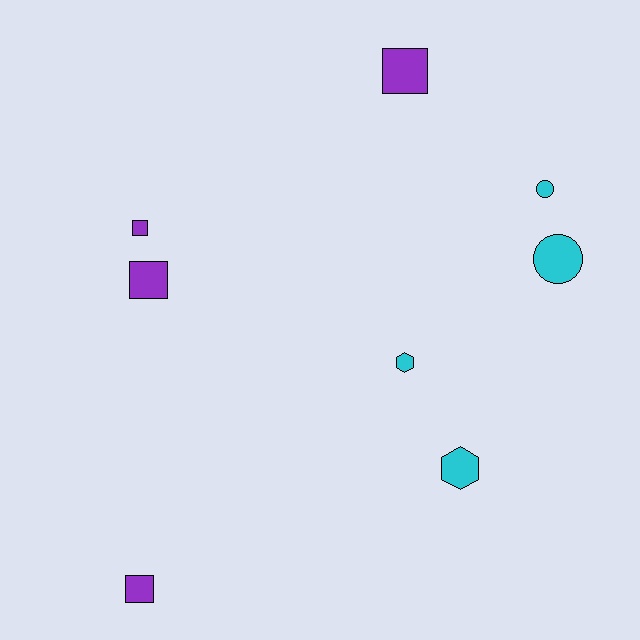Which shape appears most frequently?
Square, with 4 objects.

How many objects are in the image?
There are 8 objects.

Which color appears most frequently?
Cyan, with 4 objects.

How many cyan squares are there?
There are no cyan squares.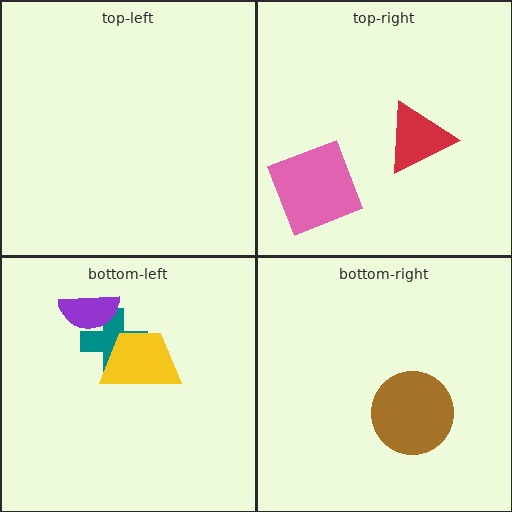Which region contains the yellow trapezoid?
The bottom-left region.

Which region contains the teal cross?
The bottom-left region.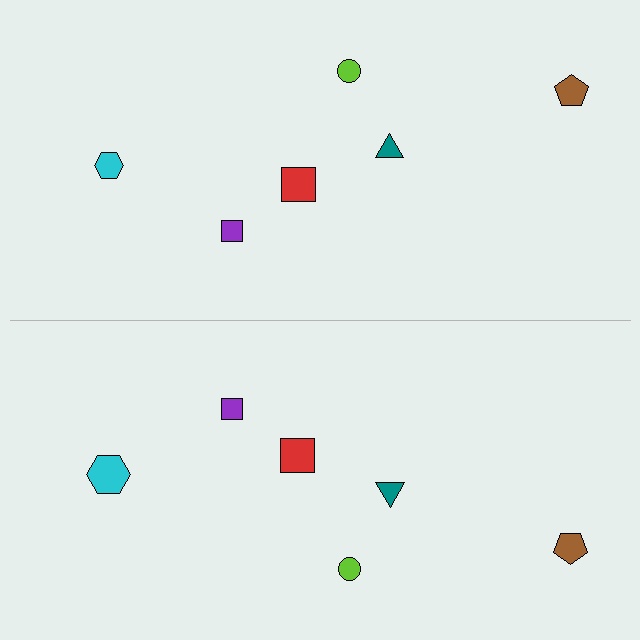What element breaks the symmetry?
The cyan hexagon on the bottom side has a different size than its mirror counterpart.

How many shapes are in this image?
There are 12 shapes in this image.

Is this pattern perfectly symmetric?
No, the pattern is not perfectly symmetric. The cyan hexagon on the bottom side has a different size than its mirror counterpart.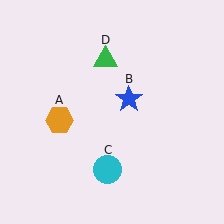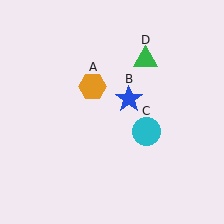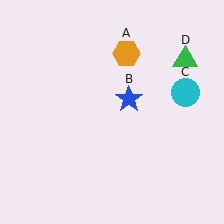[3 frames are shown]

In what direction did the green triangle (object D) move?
The green triangle (object D) moved right.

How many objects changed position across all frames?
3 objects changed position: orange hexagon (object A), cyan circle (object C), green triangle (object D).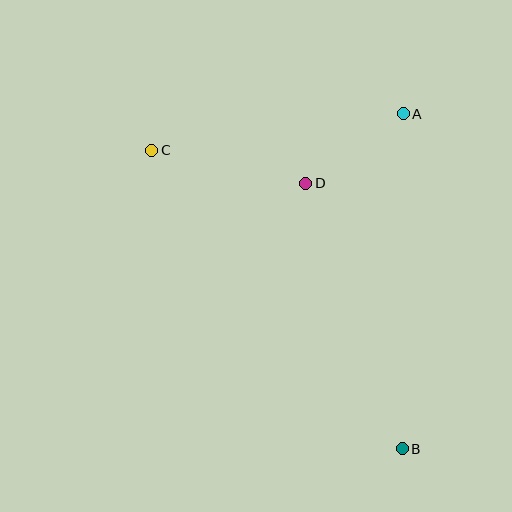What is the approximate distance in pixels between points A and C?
The distance between A and C is approximately 254 pixels.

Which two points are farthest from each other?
Points B and C are farthest from each other.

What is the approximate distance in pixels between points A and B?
The distance between A and B is approximately 335 pixels.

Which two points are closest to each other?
Points A and D are closest to each other.